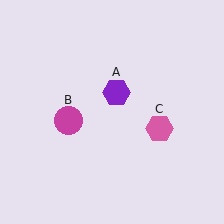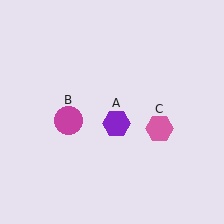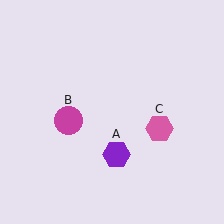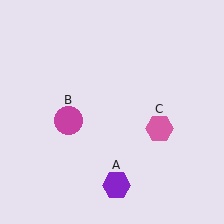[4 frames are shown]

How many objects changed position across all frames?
1 object changed position: purple hexagon (object A).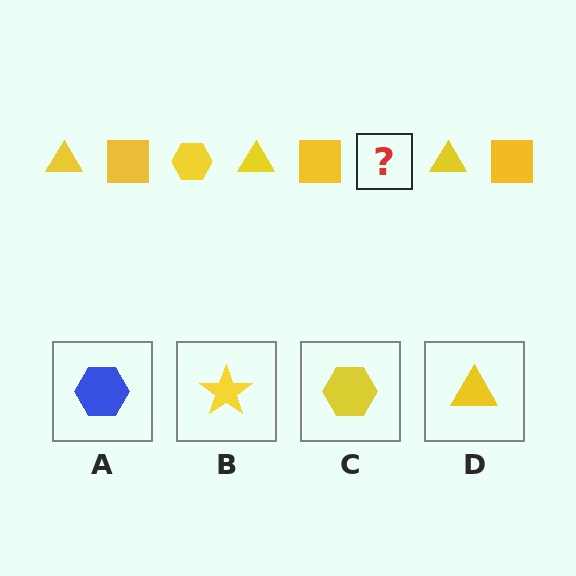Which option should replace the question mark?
Option C.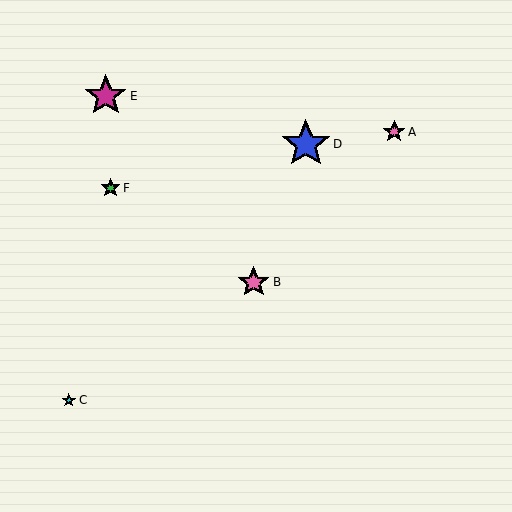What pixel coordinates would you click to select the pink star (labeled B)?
Click at (254, 282) to select the pink star B.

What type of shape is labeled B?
Shape B is a pink star.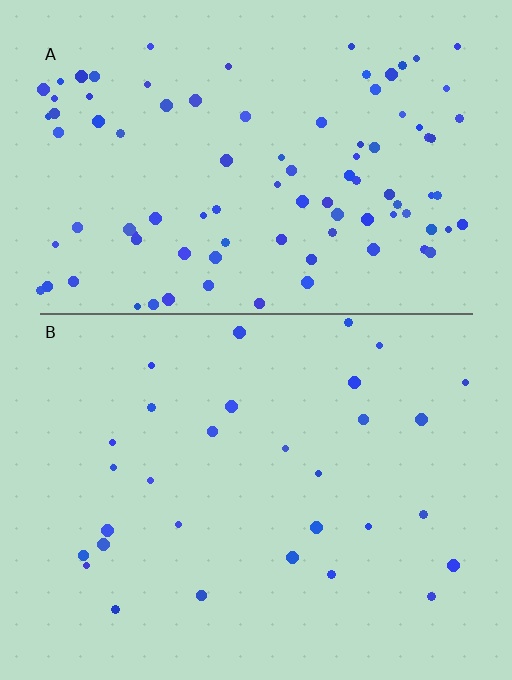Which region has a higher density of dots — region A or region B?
A (the top).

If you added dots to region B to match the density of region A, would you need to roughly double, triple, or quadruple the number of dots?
Approximately triple.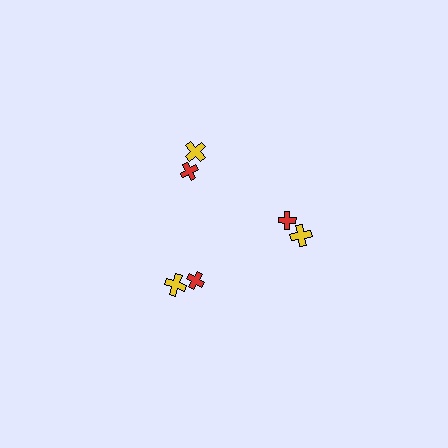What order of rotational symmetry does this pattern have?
This pattern has 3-fold rotational symmetry.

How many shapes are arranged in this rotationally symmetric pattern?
There are 6 shapes, arranged in 3 groups of 2.